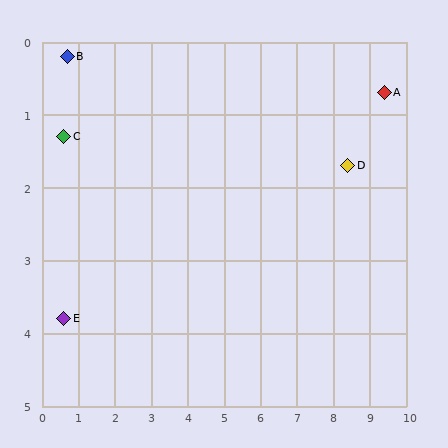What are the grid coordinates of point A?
Point A is at approximately (9.4, 0.7).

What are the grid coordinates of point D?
Point D is at approximately (8.4, 1.7).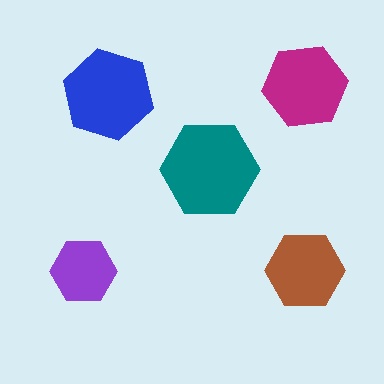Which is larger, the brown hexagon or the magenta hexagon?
The magenta one.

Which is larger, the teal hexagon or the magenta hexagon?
The teal one.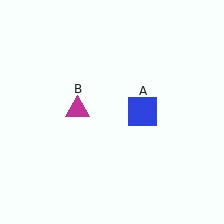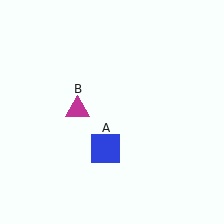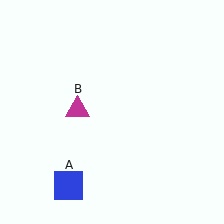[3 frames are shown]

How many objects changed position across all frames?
1 object changed position: blue square (object A).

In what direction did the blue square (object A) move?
The blue square (object A) moved down and to the left.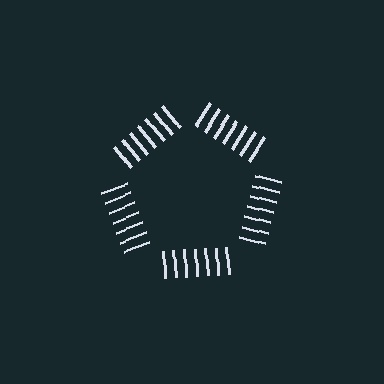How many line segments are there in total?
35 — 7 along each of the 5 edges.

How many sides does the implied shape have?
5 sides — the line-ends trace a pentagon.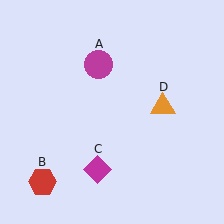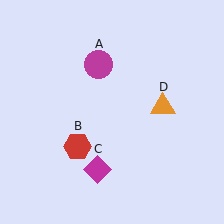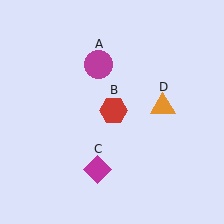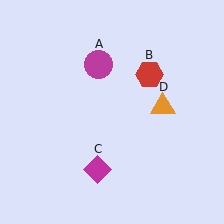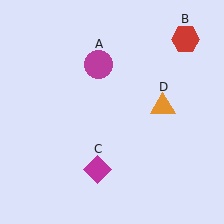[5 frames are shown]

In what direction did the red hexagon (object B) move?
The red hexagon (object B) moved up and to the right.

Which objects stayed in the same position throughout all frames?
Magenta circle (object A) and magenta diamond (object C) and orange triangle (object D) remained stationary.